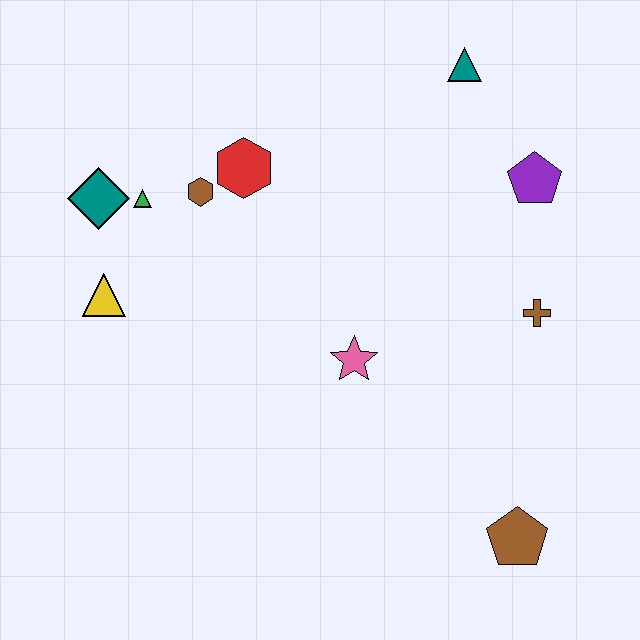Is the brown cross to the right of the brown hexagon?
Yes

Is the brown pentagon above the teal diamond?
No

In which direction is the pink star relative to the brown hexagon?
The pink star is below the brown hexagon.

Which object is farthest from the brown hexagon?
The brown pentagon is farthest from the brown hexagon.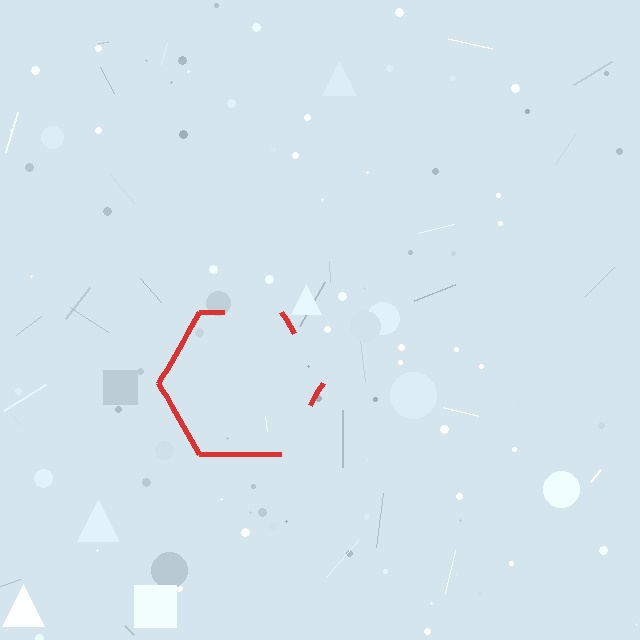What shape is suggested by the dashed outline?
The dashed outline suggests a hexagon.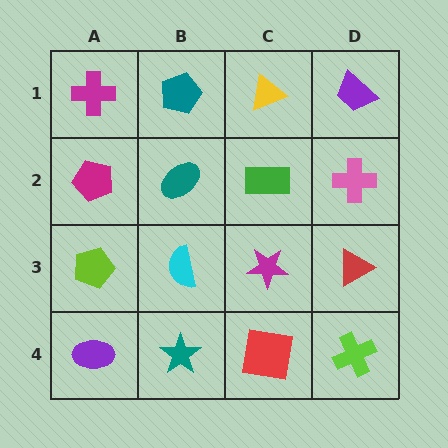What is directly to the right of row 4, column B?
A red square.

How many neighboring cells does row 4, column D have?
2.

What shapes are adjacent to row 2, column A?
A magenta cross (row 1, column A), a lime pentagon (row 3, column A), a teal ellipse (row 2, column B).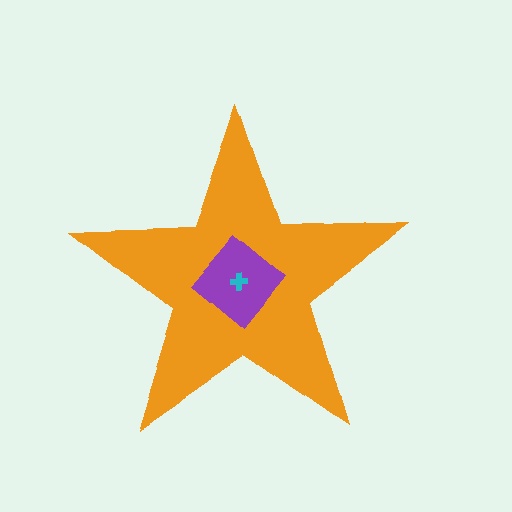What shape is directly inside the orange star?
The purple diamond.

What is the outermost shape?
The orange star.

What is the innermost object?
The cyan cross.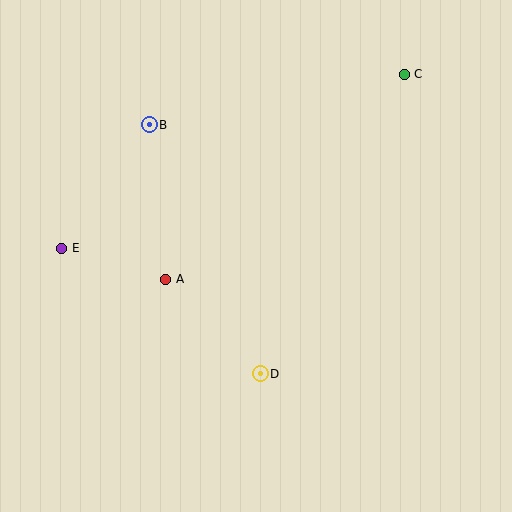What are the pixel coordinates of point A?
Point A is at (166, 279).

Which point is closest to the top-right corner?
Point C is closest to the top-right corner.